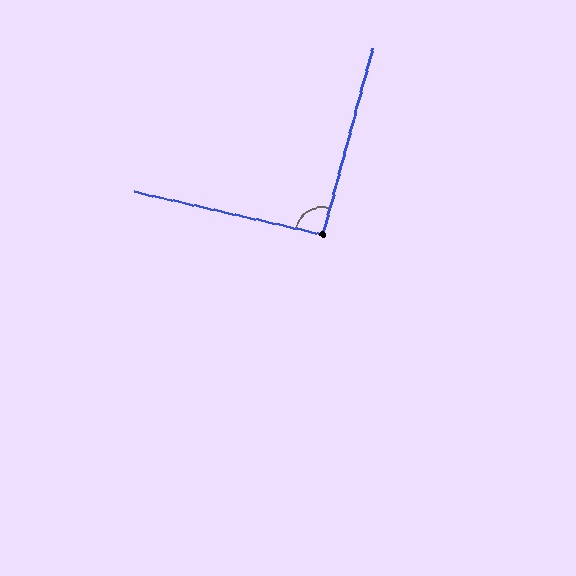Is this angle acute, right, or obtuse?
It is approximately a right angle.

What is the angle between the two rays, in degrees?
Approximately 92 degrees.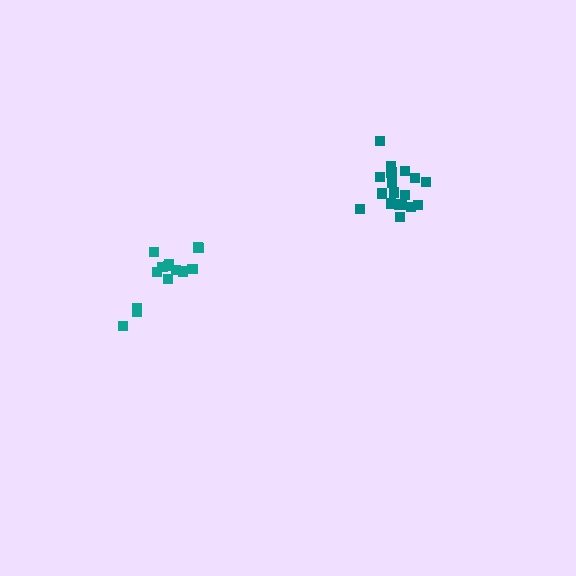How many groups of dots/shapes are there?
There are 2 groups.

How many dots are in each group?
Group 1: 14 dots, Group 2: 18 dots (32 total).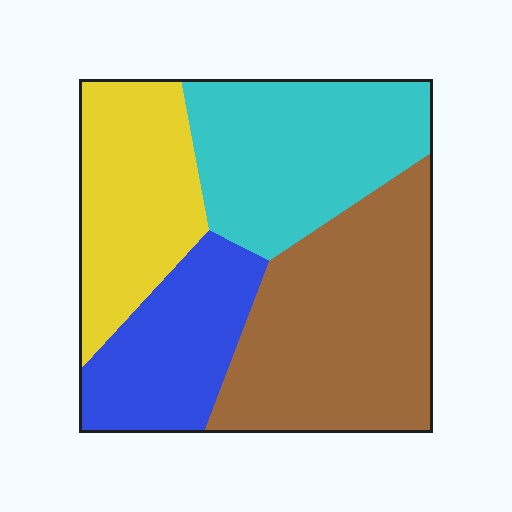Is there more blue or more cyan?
Cyan.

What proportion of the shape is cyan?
Cyan covers around 25% of the shape.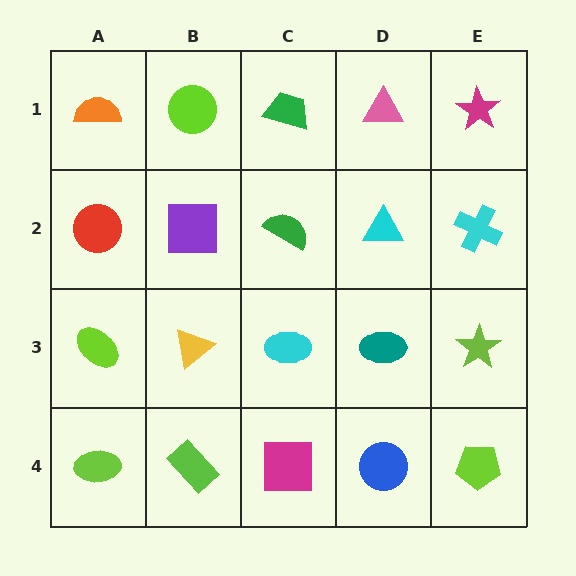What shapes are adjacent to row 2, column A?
An orange semicircle (row 1, column A), a lime ellipse (row 3, column A), a purple square (row 2, column B).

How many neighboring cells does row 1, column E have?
2.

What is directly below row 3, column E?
A lime pentagon.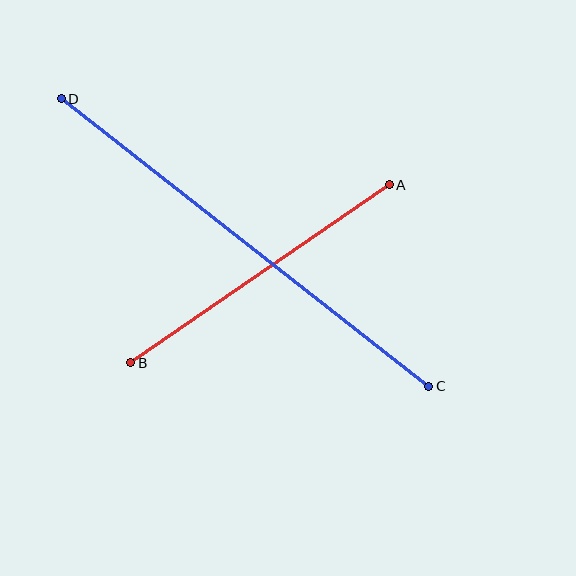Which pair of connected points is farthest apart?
Points C and D are farthest apart.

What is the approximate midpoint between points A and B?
The midpoint is at approximately (260, 274) pixels.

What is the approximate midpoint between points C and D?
The midpoint is at approximately (245, 243) pixels.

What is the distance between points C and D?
The distance is approximately 467 pixels.